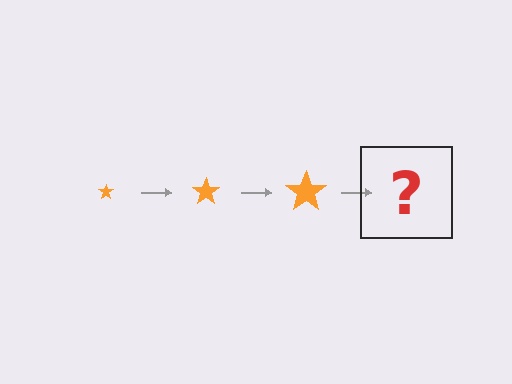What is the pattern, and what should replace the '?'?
The pattern is that the star gets progressively larger each step. The '?' should be an orange star, larger than the previous one.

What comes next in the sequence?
The next element should be an orange star, larger than the previous one.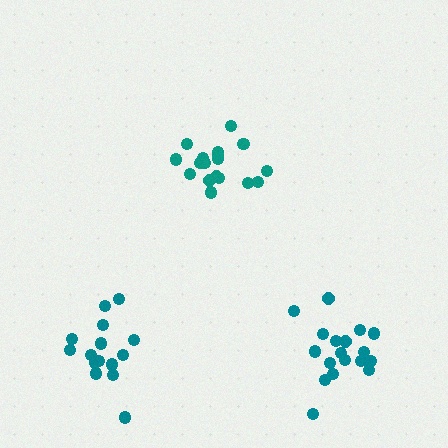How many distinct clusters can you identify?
There are 3 distinct clusters.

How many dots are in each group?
Group 1: 18 dots, Group 2: 15 dots, Group 3: 18 dots (51 total).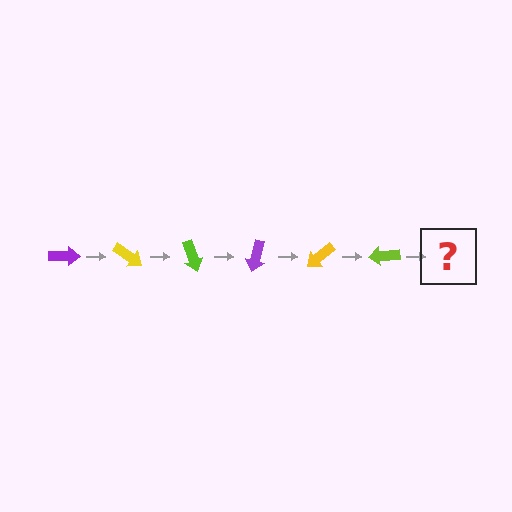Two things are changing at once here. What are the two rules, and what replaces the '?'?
The two rules are that it rotates 35 degrees each step and the color cycles through purple, yellow, and lime. The '?' should be a purple arrow, rotated 210 degrees from the start.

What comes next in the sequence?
The next element should be a purple arrow, rotated 210 degrees from the start.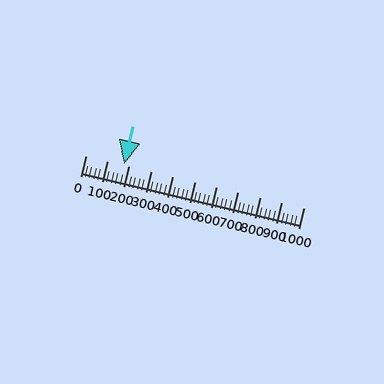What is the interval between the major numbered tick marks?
The major tick marks are spaced 100 units apart.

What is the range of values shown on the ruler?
The ruler shows values from 0 to 1000.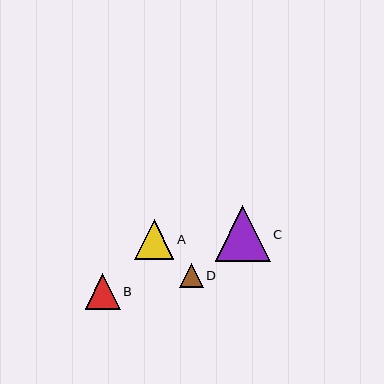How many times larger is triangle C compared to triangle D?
Triangle C is approximately 2.3 times the size of triangle D.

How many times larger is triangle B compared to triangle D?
Triangle B is approximately 1.5 times the size of triangle D.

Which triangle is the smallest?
Triangle D is the smallest with a size of approximately 24 pixels.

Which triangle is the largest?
Triangle C is the largest with a size of approximately 55 pixels.